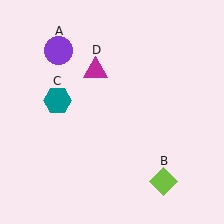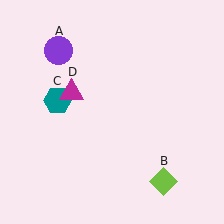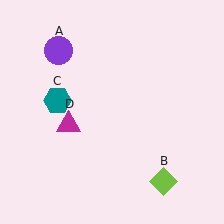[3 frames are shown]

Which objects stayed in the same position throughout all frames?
Purple circle (object A) and lime diamond (object B) and teal hexagon (object C) remained stationary.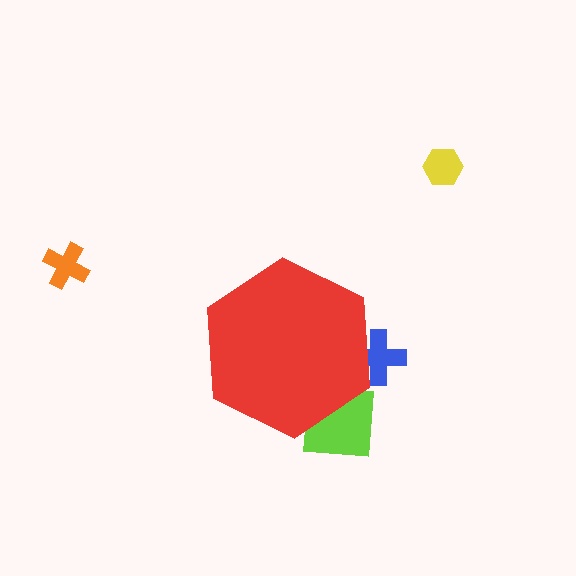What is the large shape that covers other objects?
A red hexagon.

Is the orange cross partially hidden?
No, the orange cross is fully visible.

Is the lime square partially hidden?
Yes, the lime square is partially hidden behind the red hexagon.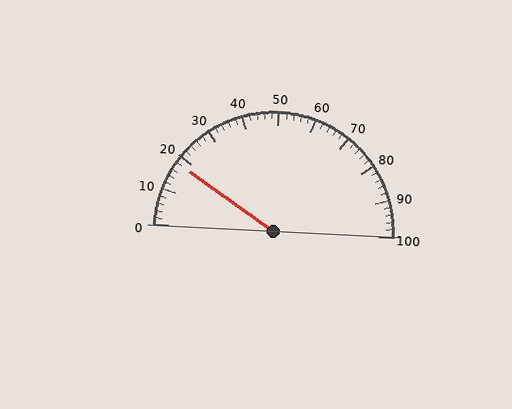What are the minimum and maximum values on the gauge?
The gauge ranges from 0 to 100.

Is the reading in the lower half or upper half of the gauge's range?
The reading is in the lower half of the range (0 to 100).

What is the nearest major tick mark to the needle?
The nearest major tick mark is 20.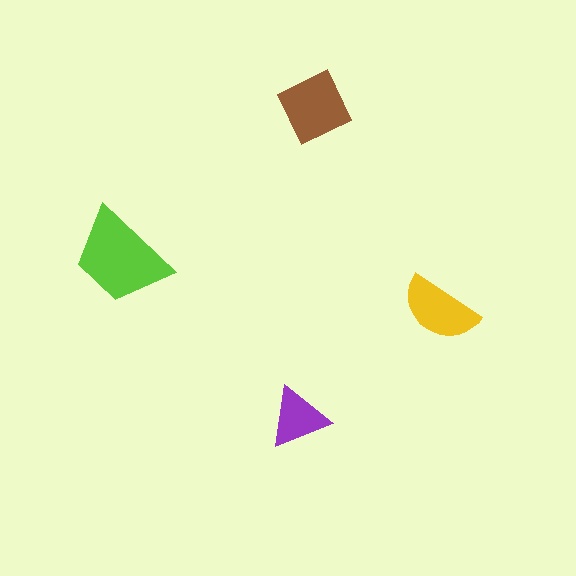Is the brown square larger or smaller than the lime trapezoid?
Smaller.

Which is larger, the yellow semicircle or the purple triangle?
The yellow semicircle.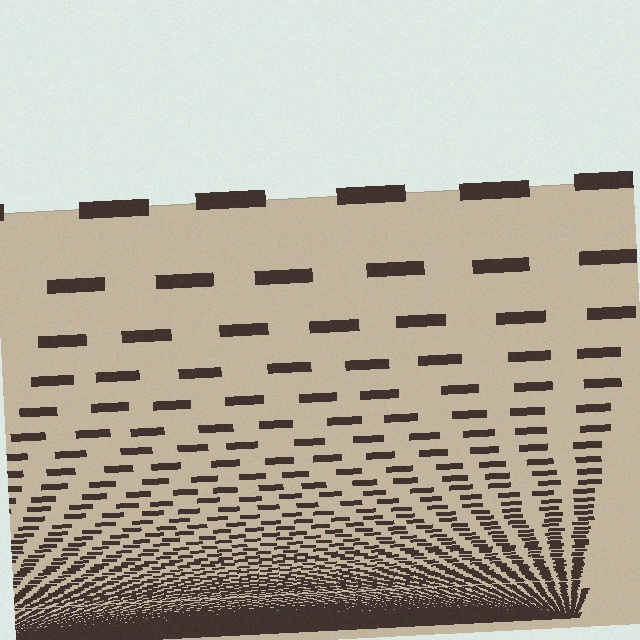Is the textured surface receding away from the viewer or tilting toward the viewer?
The surface appears to tilt toward the viewer. Texture elements get larger and sparser toward the top.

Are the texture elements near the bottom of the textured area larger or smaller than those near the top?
Smaller. The gradient is inverted — elements near the bottom are smaller and denser.